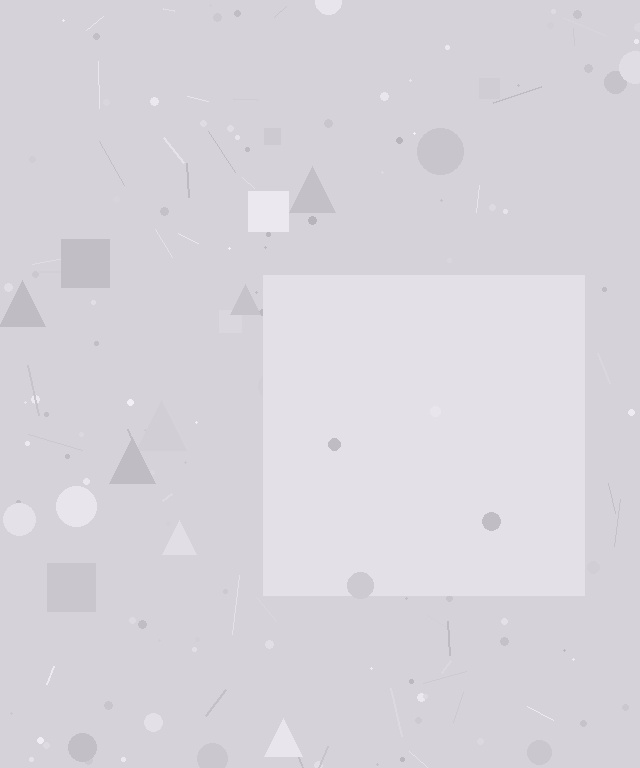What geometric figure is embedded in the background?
A square is embedded in the background.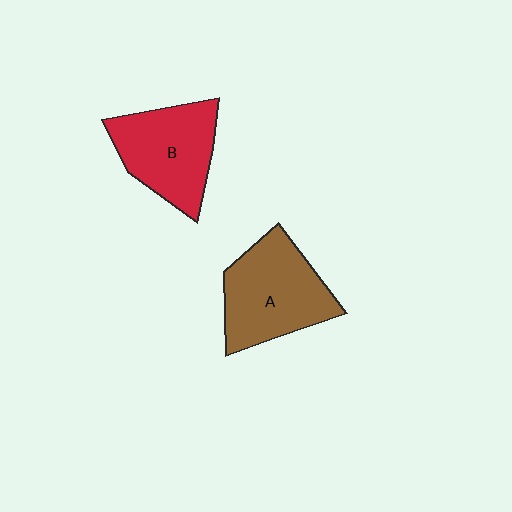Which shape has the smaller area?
Shape B (red).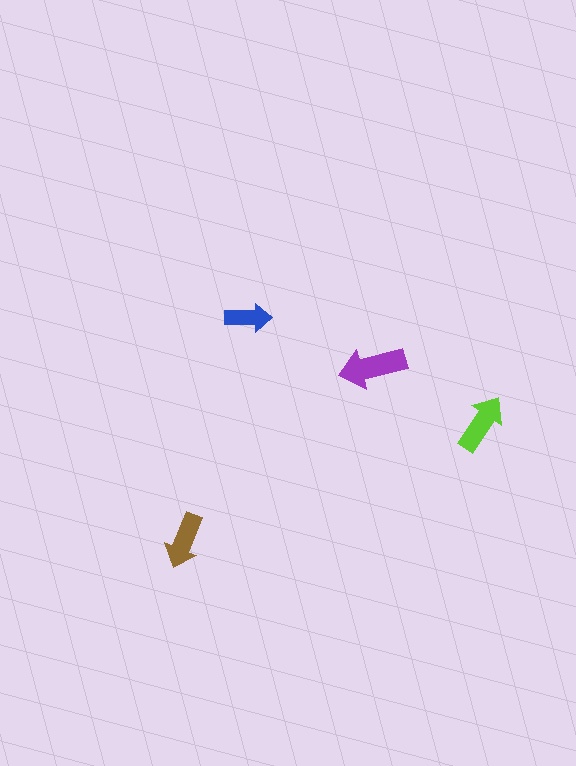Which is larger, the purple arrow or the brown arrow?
The purple one.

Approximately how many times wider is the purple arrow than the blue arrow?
About 1.5 times wider.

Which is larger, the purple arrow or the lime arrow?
The purple one.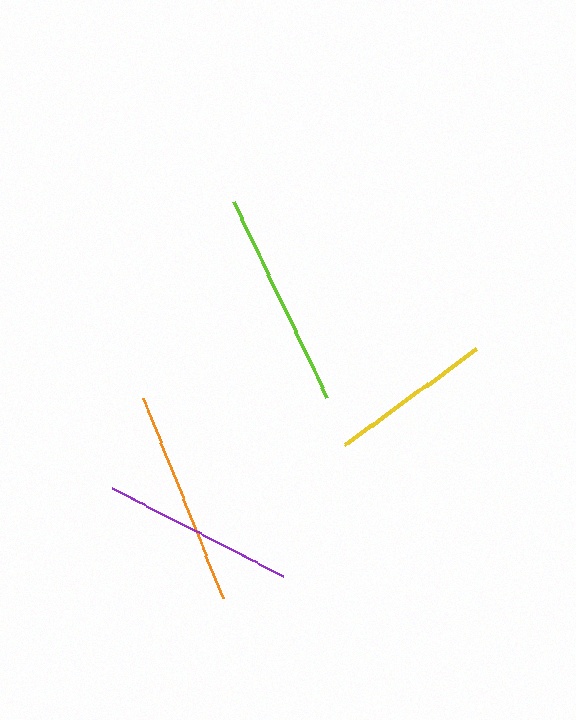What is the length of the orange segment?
The orange segment is approximately 215 pixels long.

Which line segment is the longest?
The lime line is the longest at approximately 217 pixels.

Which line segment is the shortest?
The yellow line is the shortest at approximately 164 pixels.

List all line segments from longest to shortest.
From longest to shortest: lime, orange, purple, yellow.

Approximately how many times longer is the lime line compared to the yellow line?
The lime line is approximately 1.3 times the length of the yellow line.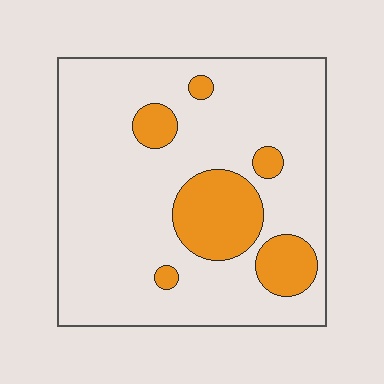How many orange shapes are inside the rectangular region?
6.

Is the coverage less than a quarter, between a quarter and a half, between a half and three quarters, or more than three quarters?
Less than a quarter.